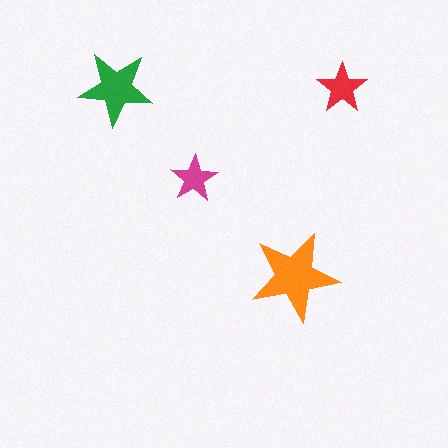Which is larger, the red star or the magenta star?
The red one.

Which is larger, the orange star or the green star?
The orange one.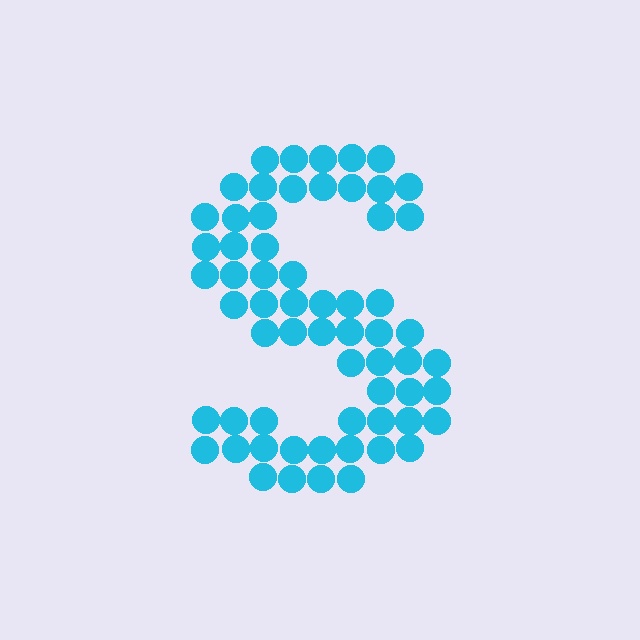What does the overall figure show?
The overall figure shows the letter S.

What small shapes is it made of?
It is made of small circles.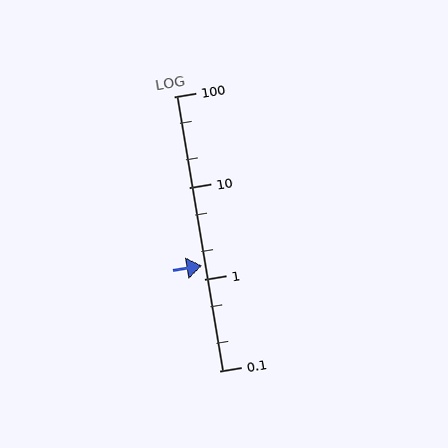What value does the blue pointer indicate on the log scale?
The pointer indicates approximately 1.4.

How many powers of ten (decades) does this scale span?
The scale spans 3 decades, from 0.1 to 100.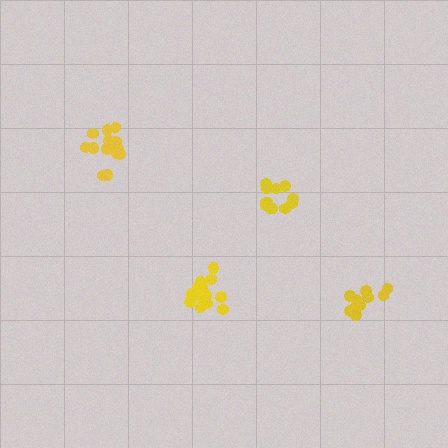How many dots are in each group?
Group 1: 15 dots, Group 2: 12 dots, Group 3: 16 dots, Group 4: 10 dots (53 total).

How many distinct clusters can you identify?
There are 4 distinct clusters.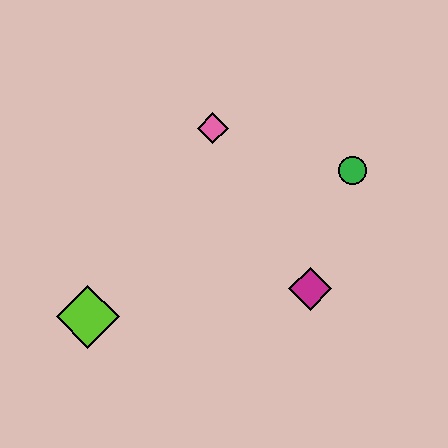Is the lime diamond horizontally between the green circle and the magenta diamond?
No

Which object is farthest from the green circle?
The lime diamond is farthest from the green circle.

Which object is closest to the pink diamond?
The green circle is closest to the pink diamond.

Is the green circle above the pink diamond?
No